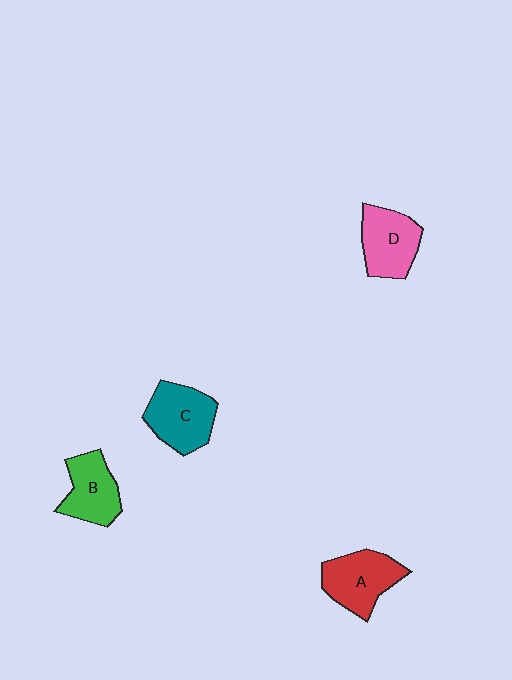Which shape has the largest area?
Shape C (teal).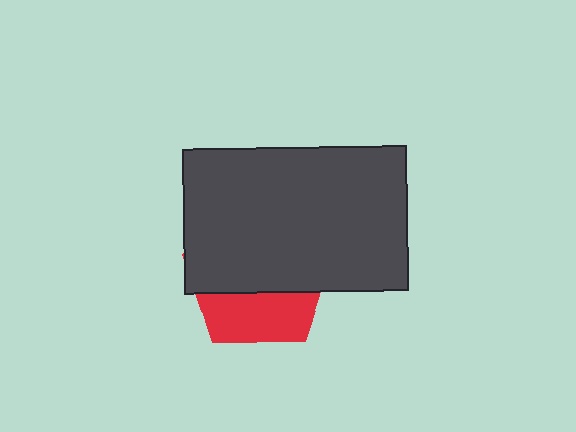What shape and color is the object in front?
The object in front is a dark gray rectangle.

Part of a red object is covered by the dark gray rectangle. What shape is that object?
It is a pentagon.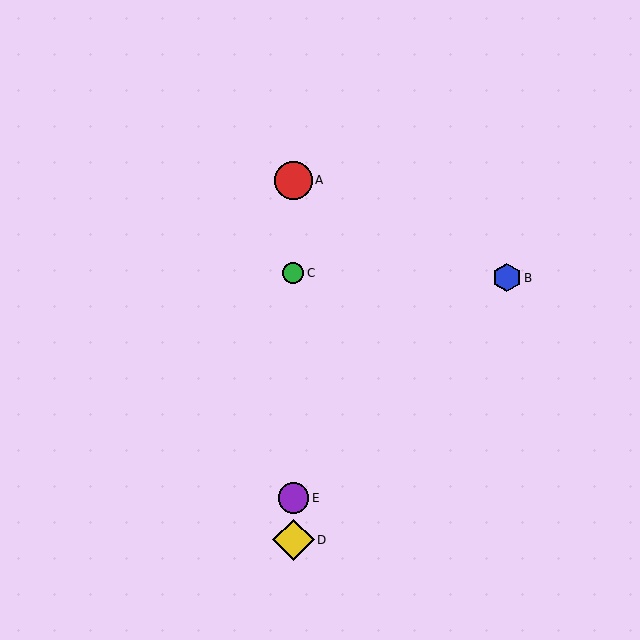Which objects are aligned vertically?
Objects A, C, D, E are aligned vertically.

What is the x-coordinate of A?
Object A is at x≈293.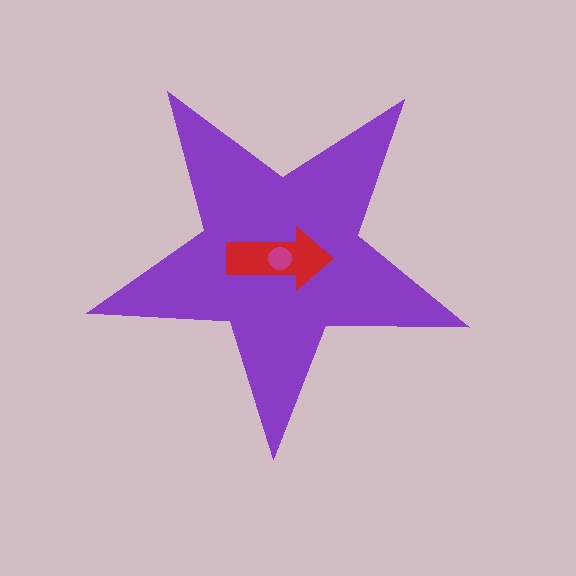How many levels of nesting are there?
3.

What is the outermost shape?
The purple star.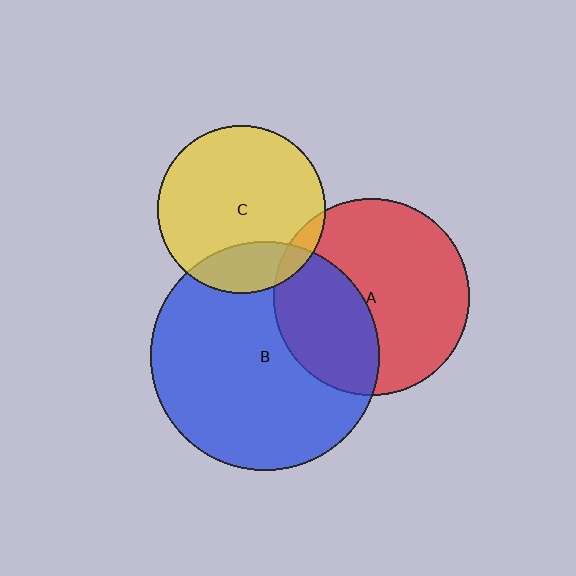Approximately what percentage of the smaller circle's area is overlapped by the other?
Approximately 20%.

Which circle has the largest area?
Circle B (blue).